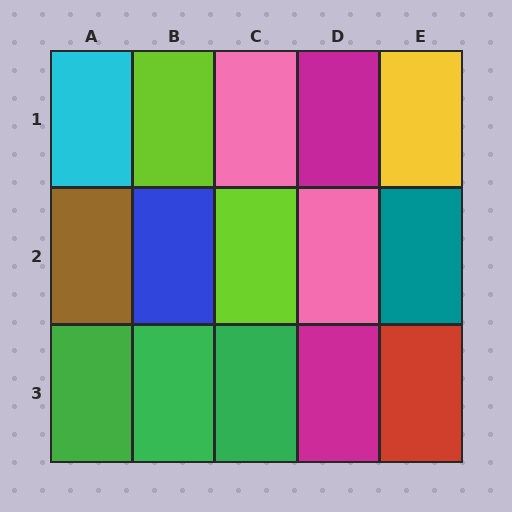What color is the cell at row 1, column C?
Pink.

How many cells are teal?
1 cell is teal.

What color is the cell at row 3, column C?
Green.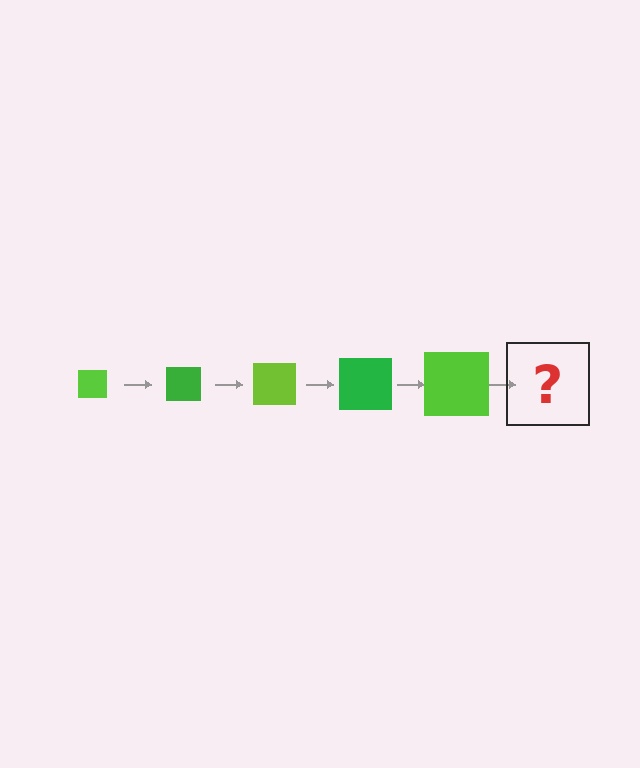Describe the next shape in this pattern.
It should be a green square, larger than the previous one.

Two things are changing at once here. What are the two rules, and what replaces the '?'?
The two rules are that the square grows larger each step and the color cycles through lime and green. The '?' should be a green square, larger than the previous one.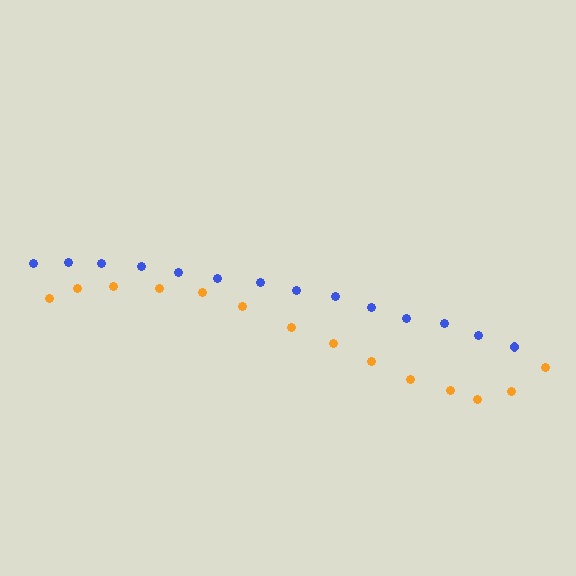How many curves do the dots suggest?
There are 2 distinct paths.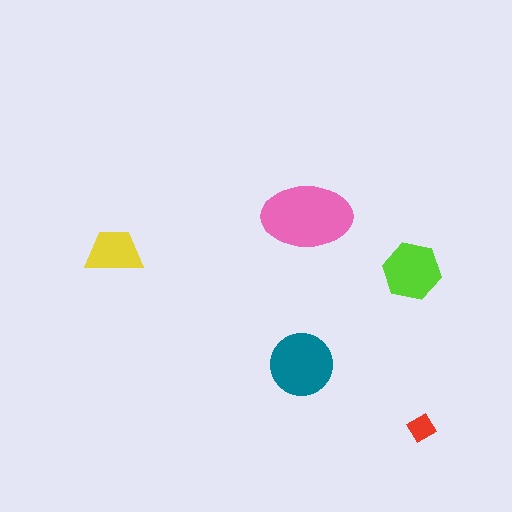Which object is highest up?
The pink ellipse is topmost.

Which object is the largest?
The pink ellipse.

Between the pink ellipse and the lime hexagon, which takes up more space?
The pink ellipse.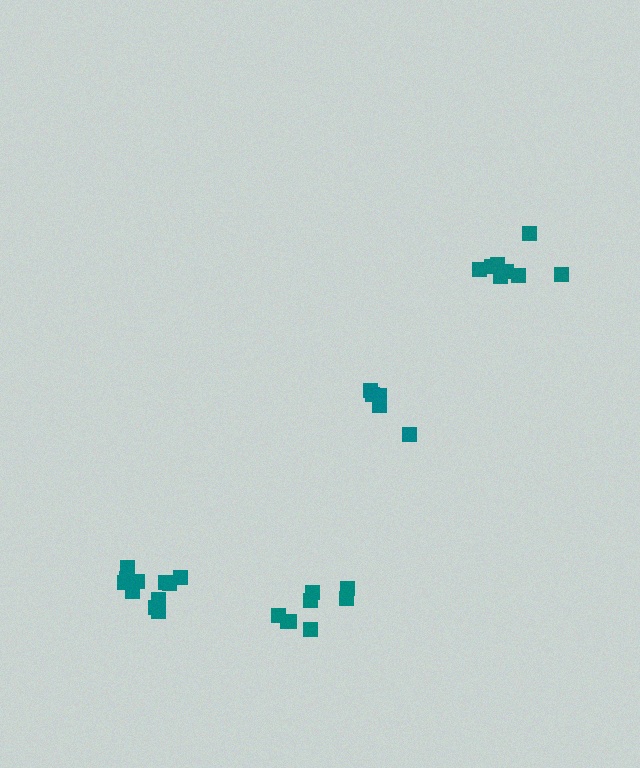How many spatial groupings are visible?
There are 4 spatial groupings.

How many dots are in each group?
Group 1: 8 dots, Group 2: 8 dots, Group 3: 5 dots, Group 4: 11 dots (32 total).